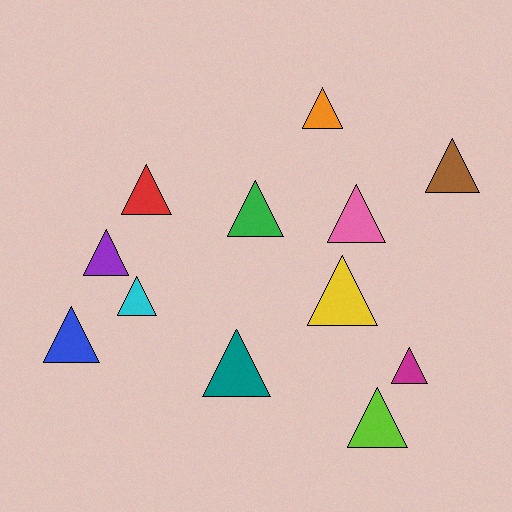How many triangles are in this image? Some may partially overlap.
There are 12 triangles.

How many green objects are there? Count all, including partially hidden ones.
There is 1 green object.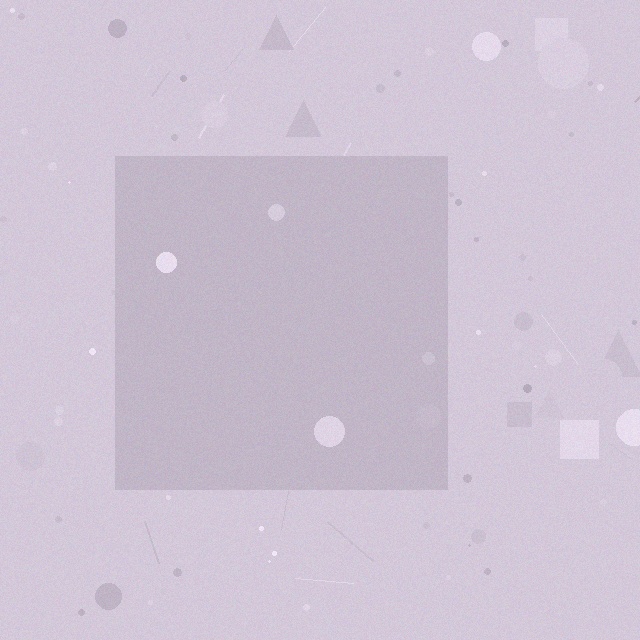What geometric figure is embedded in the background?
A square is embedded in the background.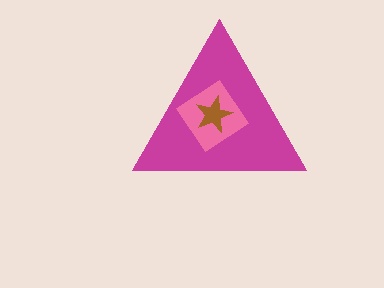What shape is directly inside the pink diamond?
The brown star.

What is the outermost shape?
The magenta triangle.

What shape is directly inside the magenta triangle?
The pink diamond.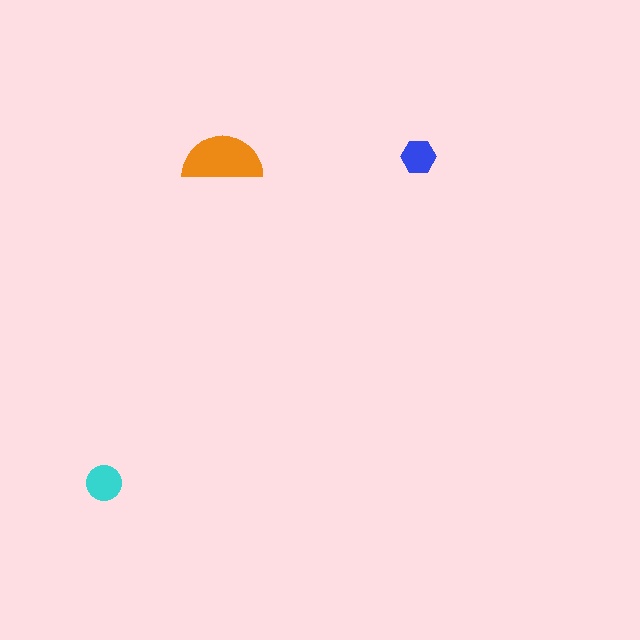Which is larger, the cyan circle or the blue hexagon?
The cyan circle.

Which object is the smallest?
The blue hexagon.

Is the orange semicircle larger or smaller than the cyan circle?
Larger.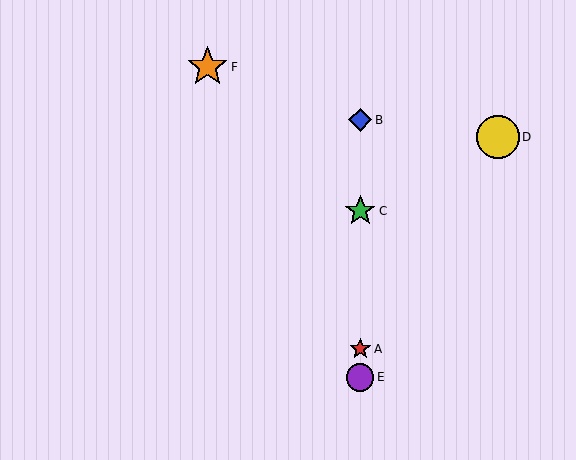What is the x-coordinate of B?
Object B is at x≈360.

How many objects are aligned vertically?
4 objects (A, B, C, E) are aligned vertically.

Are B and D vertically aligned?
No, B is at x≈360 and D is at x≈498.